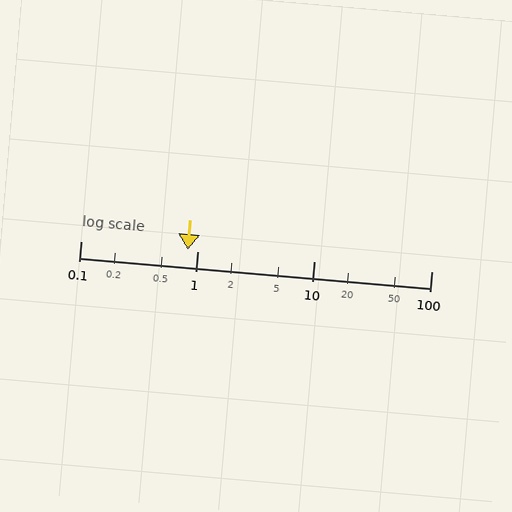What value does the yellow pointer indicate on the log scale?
The pointer indicates approximately 0.83.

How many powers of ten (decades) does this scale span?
The scale spans 3 decades, from 0.1 to 100.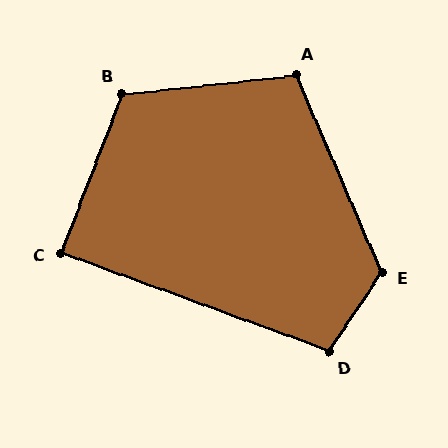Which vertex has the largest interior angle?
E, at approximately 123 degrees.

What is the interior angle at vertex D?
Approximately 104 degrees (obtuse).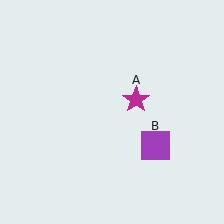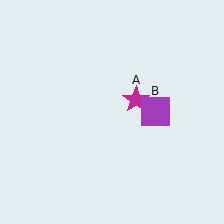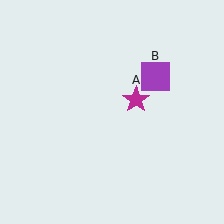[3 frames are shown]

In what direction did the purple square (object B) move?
The purple square (object B) moved up.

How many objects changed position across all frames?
1 object changed position: purple square (object B).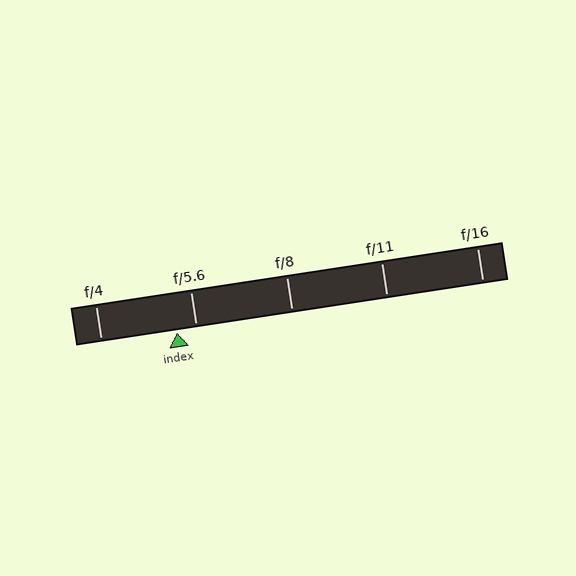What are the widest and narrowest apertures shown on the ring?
The widest aperture shown is f/4 and the narrowest is f/16.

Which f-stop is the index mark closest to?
The index mark is closest to f/5.6.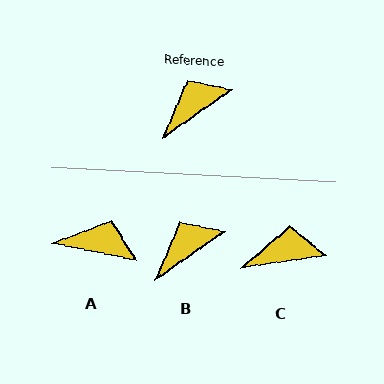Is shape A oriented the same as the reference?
No, it is off by about 47 degrees.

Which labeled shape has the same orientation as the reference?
B.